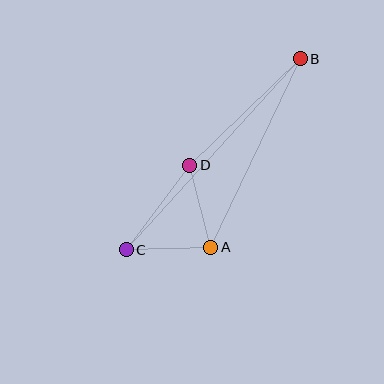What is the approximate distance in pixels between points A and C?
The distance between A and C is approximately 85 pixels.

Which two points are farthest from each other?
Points B and C are farthest from each other.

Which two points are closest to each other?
Points A and D are closest to each other.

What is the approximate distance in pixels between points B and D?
The distance between B and D is approximately 153 pixels.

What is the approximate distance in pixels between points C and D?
The distance between C and D is approximately 106 pixels.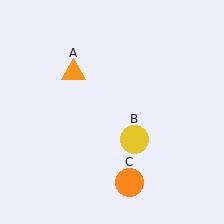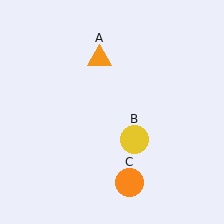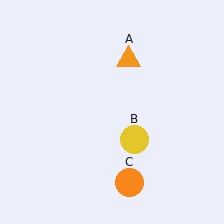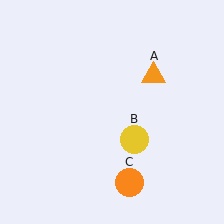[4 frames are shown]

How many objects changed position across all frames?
1 object changed position: orange triangle (object A).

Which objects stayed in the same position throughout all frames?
Yellow circle (object B) and orange circle (object C) remained stationary.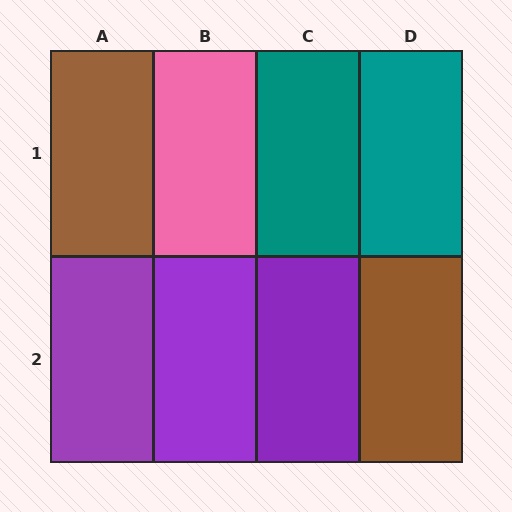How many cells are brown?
2 cells are brown.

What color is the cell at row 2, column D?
Brown.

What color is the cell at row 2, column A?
Purple.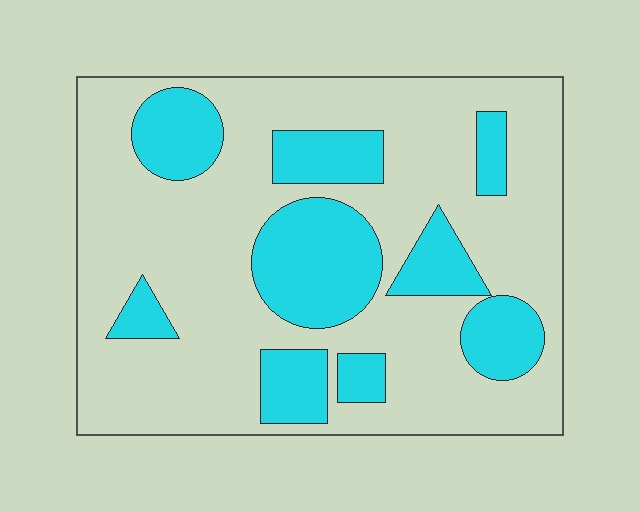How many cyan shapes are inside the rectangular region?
9.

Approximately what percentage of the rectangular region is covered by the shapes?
Approximately 30%.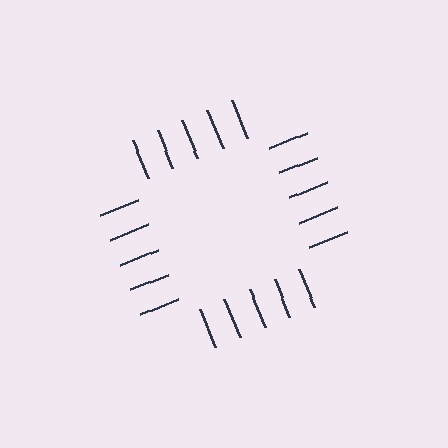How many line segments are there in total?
20 — 5 along each of the 4 edges.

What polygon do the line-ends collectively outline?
An illusory square — the line segments terminate on its edges but no continuous stroke is drawn.